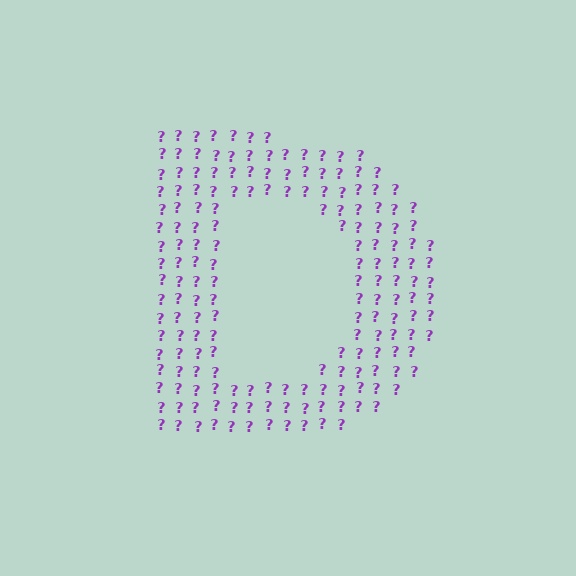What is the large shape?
The large shape is the letter D.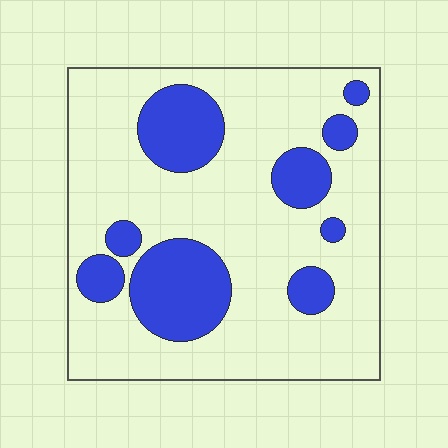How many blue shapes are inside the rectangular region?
9.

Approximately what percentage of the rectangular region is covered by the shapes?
Approximately 25%.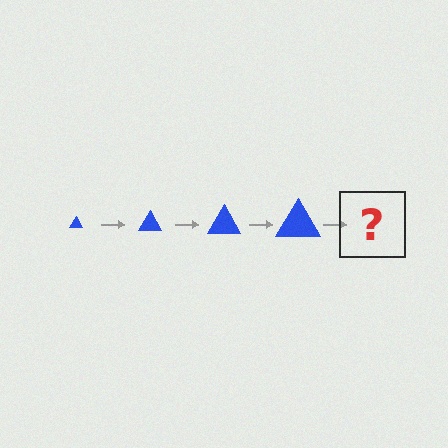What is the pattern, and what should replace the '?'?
The pattern is that the triangle gets progressively larger each step. The '?' should be a blue triangle, larger than the previous one.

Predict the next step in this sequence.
The next step is a blue triangle, larger than the previous one.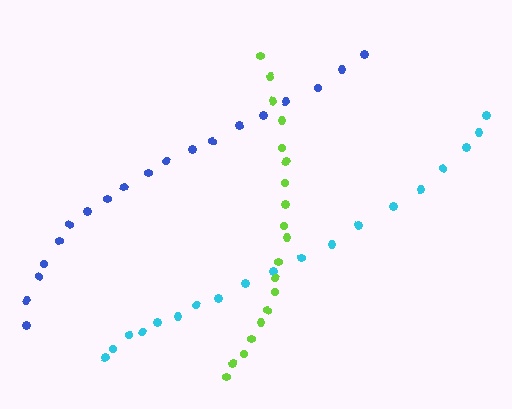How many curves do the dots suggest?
There are 3 distinct paths.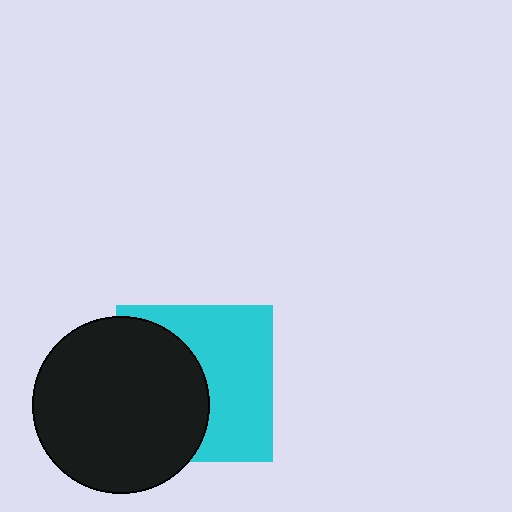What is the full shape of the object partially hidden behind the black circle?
The partially hidden object is a cyan square.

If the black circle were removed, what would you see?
You would see the complete cyan square.